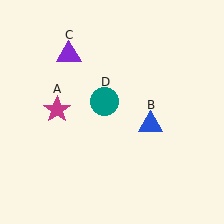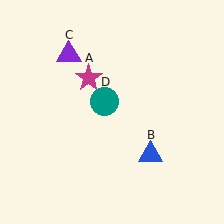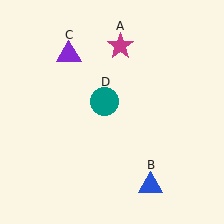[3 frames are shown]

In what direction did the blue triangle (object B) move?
The blue triangle (object B) moved down.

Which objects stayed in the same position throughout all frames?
Purple triangle (object C) and teal circle (object D) remained stationary.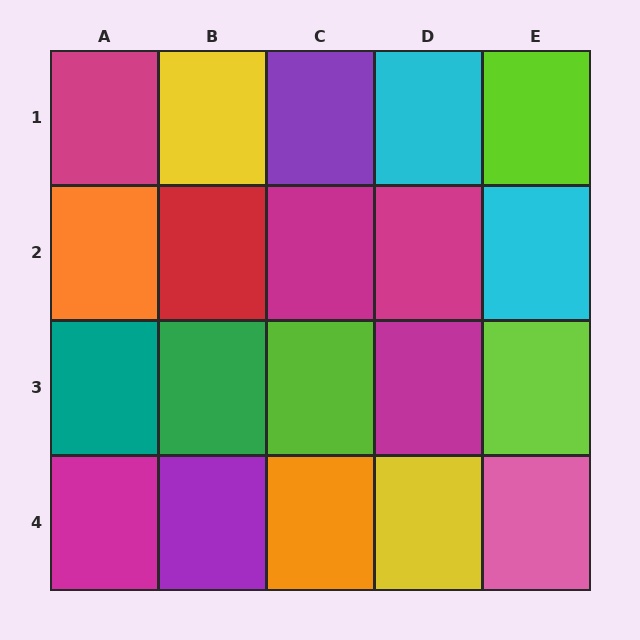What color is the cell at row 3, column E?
Lime.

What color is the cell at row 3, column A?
Teal.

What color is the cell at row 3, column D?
Magenta.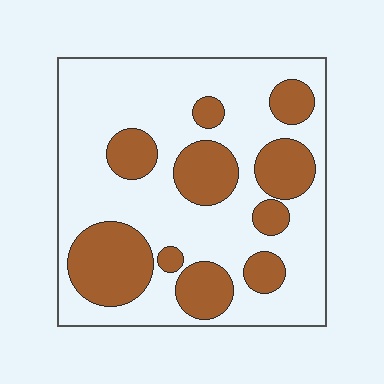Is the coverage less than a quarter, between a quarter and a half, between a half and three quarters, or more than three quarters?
Between a quarter and a half.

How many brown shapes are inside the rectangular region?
10.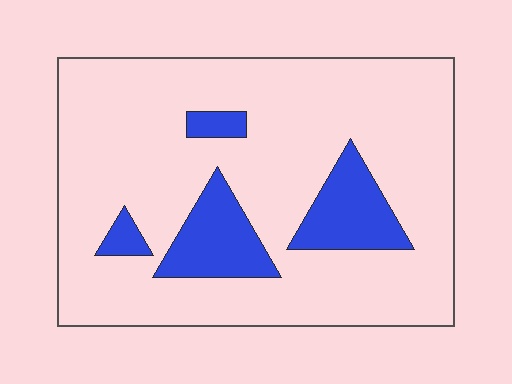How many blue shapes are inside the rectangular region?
4.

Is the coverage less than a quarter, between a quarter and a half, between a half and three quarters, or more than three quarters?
Less than a quarter.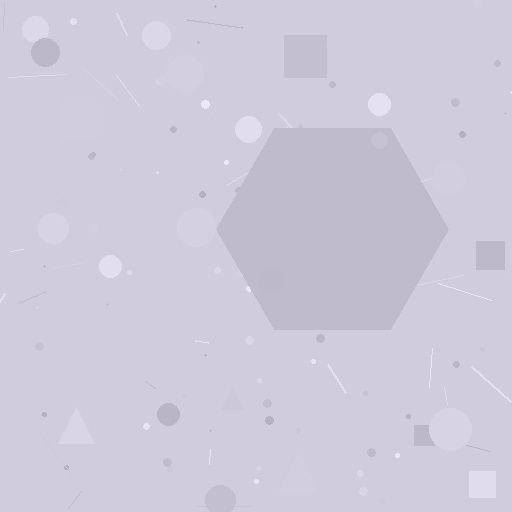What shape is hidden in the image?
A hexagon is hidden in the image.